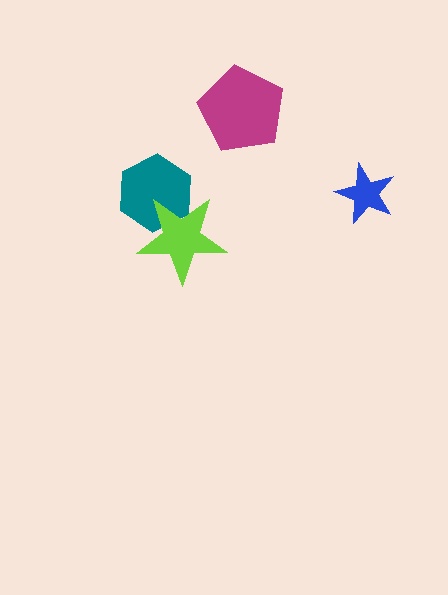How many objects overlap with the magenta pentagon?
0 objects overlap with the magenta pentagon.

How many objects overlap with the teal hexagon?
1 object overlaps with the teal hexagon.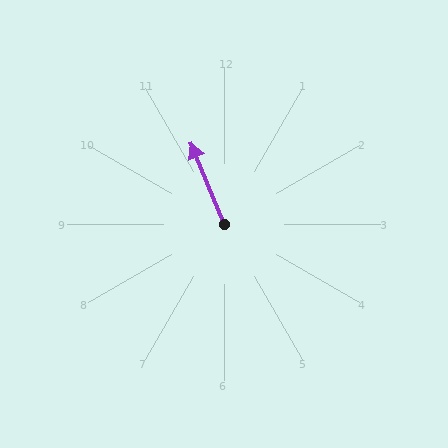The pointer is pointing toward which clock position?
Roughly 11 o'clock.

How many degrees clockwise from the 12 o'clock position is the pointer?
Approximately 338 degrees.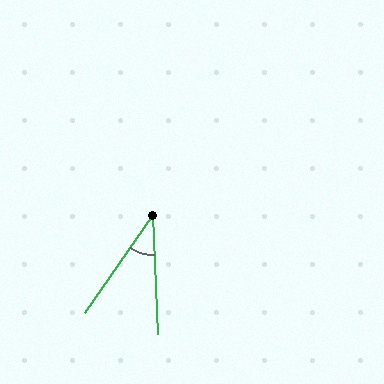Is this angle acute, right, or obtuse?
It is acute.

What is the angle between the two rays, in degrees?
Approximately 37 degrees.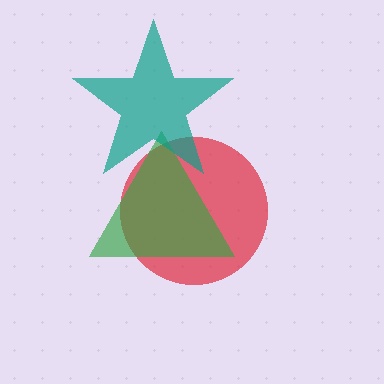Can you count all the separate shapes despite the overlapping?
Yes, there are 3 separate shapes.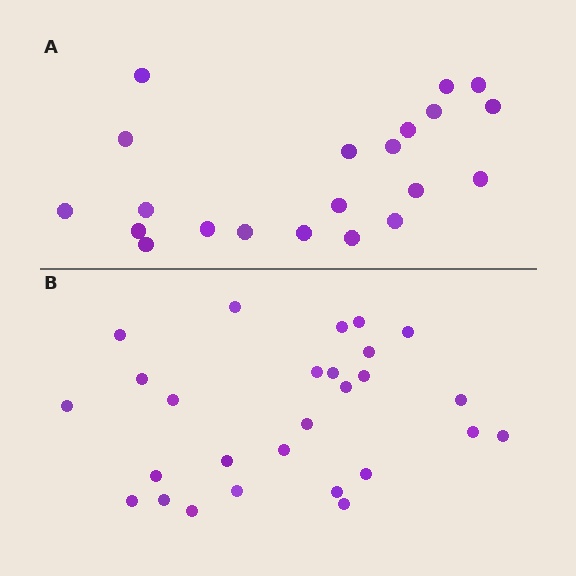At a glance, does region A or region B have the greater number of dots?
Region B (the bottom region) has more dots.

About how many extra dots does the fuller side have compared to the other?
Region B has about 6 more dots than region A.